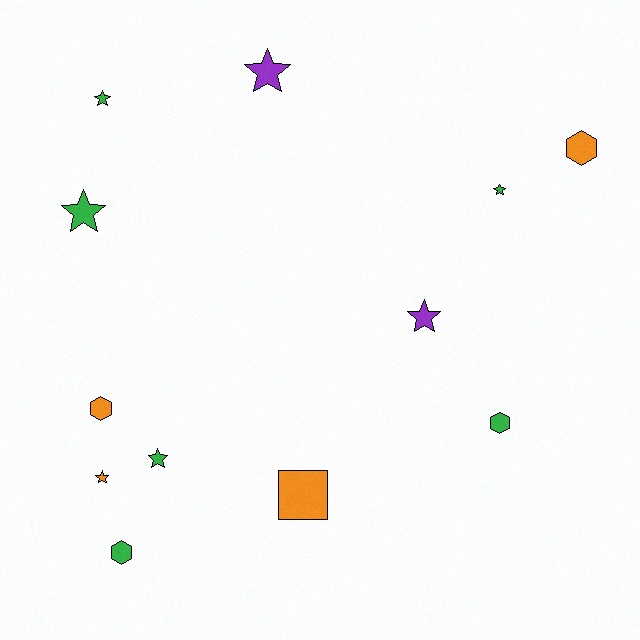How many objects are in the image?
There are 12 objects.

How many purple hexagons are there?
There are no purple hexagons.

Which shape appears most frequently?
Star, with 7 objects.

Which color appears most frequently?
Green, with 6 objects.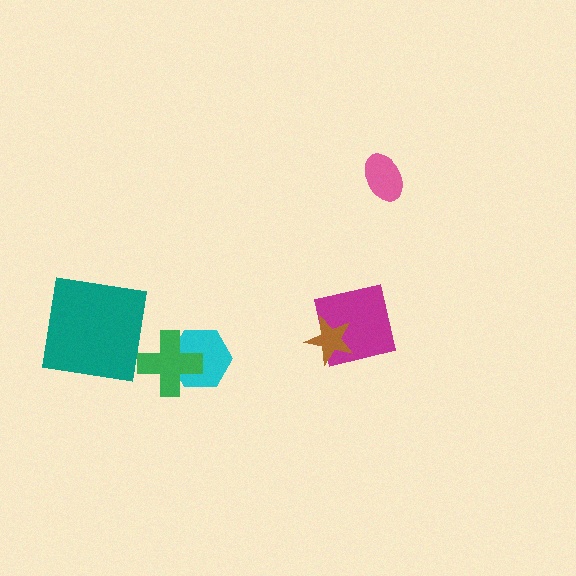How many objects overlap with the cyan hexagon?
1 object overlaps with the cyan hexagon.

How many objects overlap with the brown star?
1 object overlaps with the brown star.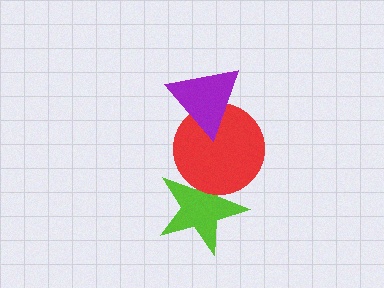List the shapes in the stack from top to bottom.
From top to bottom: the purple triangle, the red circle, the lime star.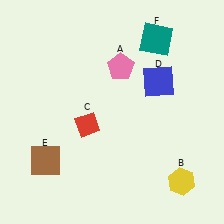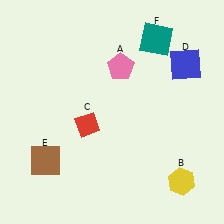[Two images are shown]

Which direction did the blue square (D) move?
The blue square (D) moved right.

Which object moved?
The blue square (D) moved right.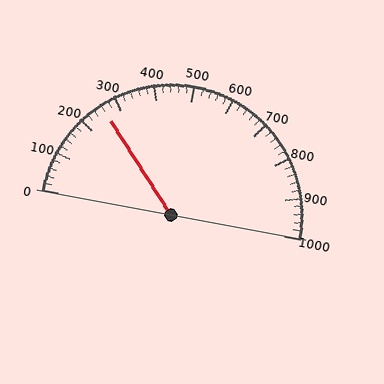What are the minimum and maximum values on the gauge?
The gauge ranges from 0 to 1000.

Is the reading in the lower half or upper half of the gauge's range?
The reading is in the lower half of the range (0 to 1000).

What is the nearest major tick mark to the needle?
The nearest major tick mark is 300.